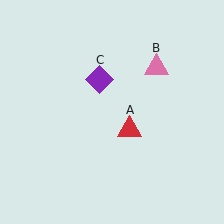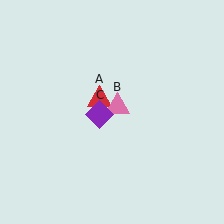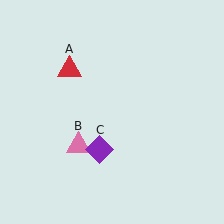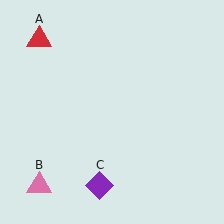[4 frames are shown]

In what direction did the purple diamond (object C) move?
The purple diamond (object C) moved down.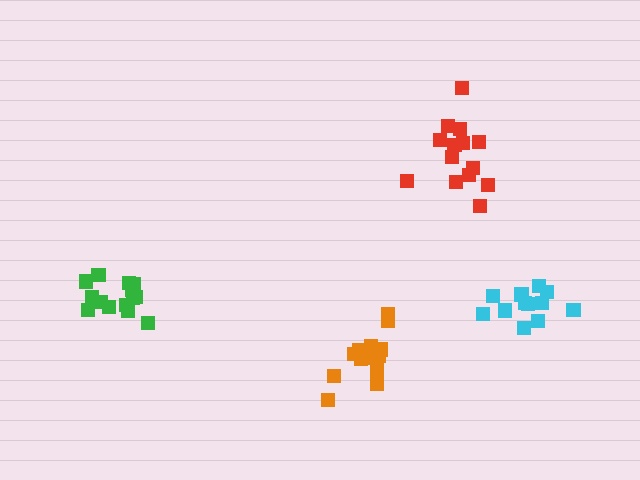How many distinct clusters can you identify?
There are 4 distinct clusters.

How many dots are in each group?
Group 1: 14 dots, Group 2: 14 dots, Group 3: 14 dots, Group 4: 12 dots (54 total).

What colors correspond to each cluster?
The clusters are colored: orange, red, green, cyan.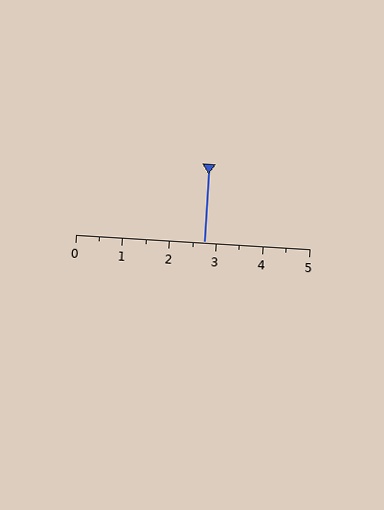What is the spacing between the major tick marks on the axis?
The major ticks are spaced 1 apart.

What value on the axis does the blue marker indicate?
The marker indicates approximately 2.8.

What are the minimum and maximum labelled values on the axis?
The axis runs from 0 to 5.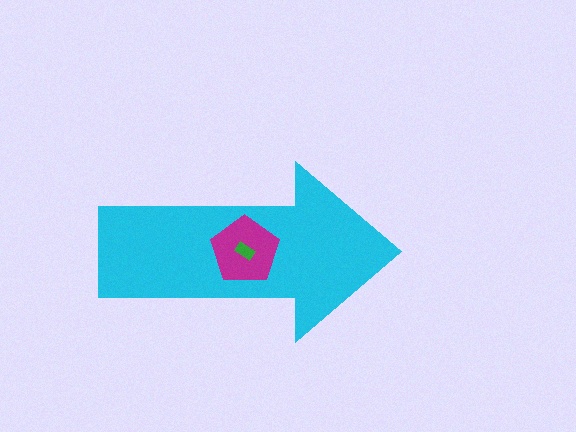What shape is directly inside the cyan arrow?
The magenta pentagon.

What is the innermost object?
The green rectangle.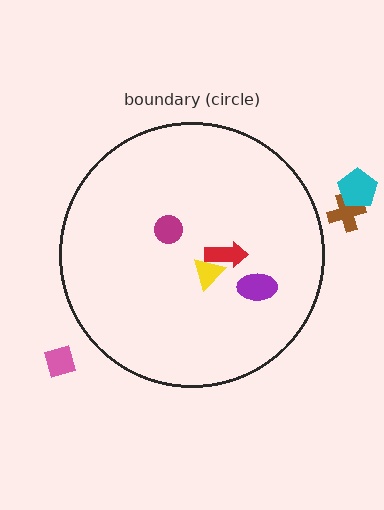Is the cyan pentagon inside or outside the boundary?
Outside.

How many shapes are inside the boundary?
4 inside, 3 outside.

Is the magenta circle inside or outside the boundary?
Inside.